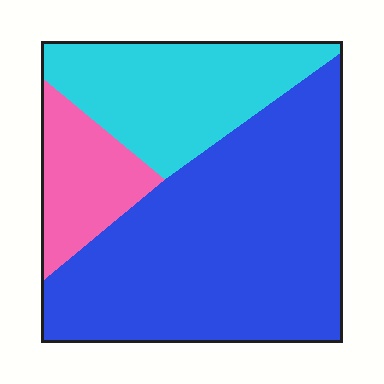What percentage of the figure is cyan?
Cyan covers 26% of the figure.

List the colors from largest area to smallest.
From largest to smallest: blue, cyan, pink.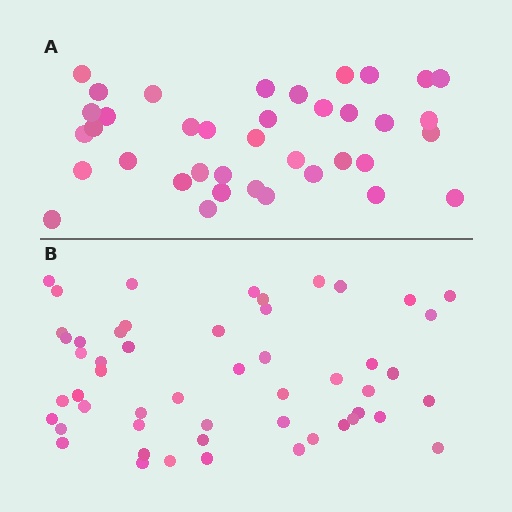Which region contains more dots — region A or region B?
Region B (the bottom region) has more dots.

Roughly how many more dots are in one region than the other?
Region B has approximately 15 more dots than region A.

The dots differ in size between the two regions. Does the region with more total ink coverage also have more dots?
No. Region A has more total ink coverage because its dots are larger, but region B actually contains more individual dots. Total area can be misleading — the number of items is what matters here.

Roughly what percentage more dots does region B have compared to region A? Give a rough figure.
About 35% more.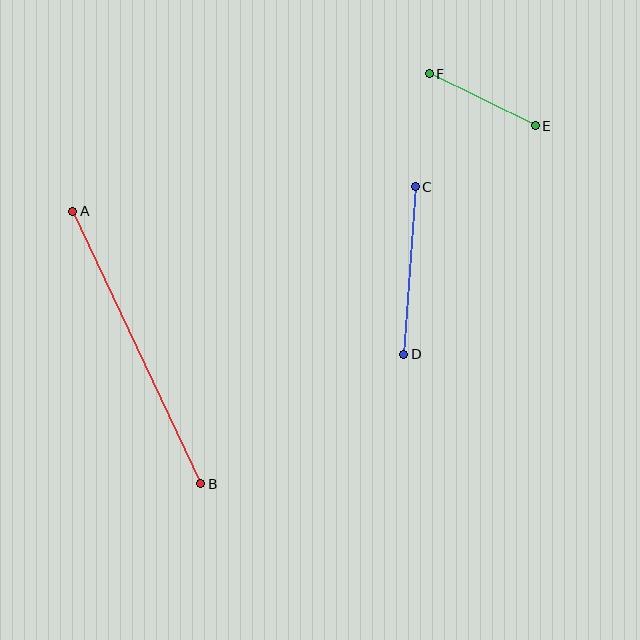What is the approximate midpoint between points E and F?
The midpoint is at approximately (482, 100) pixels.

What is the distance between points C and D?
The distance is approximately 168 pixels.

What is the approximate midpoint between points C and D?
The midpoint is at approximately (409, 271) pixels.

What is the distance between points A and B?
The distance is approximately 301 pixels.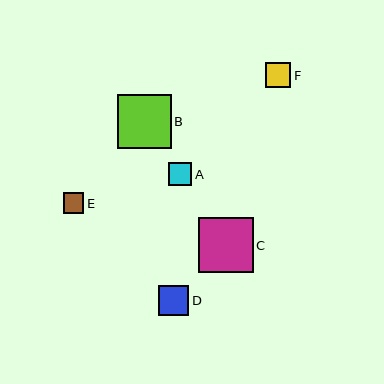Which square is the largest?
Square C is the largest with a size of approximately 55 pixels.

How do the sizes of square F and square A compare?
Square F and square A are approximately the same size.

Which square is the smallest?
Square E is the smallest with a size of approximately 21 pixels.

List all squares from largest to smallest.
From largest to smallest: C, B, D, F, A, E.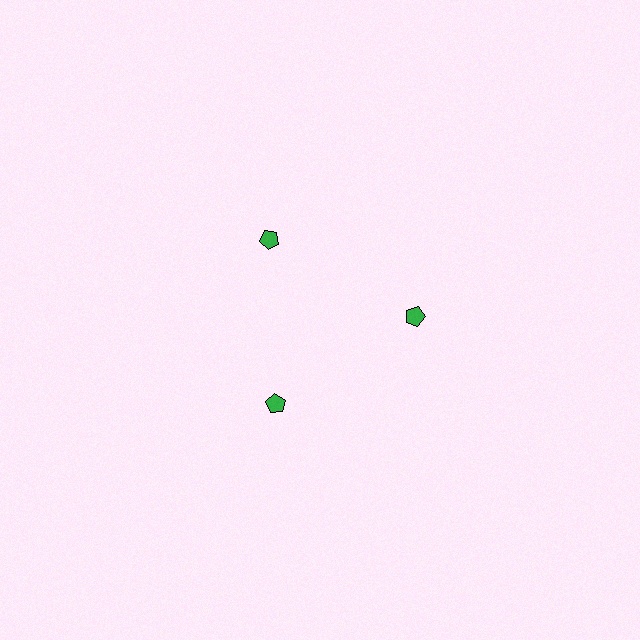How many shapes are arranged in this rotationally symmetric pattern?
There are 3 shapes, arranged in 3 groups of 1.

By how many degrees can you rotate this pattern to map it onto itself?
The pattern maps onto itself every 120 degrees of rotation.